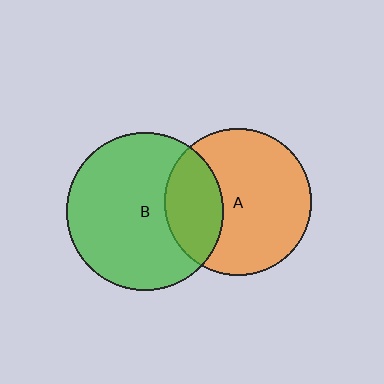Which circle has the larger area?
Circle B (green).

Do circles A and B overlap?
Yes.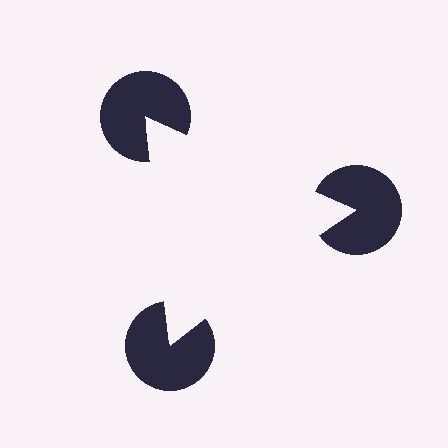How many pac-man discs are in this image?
There are 3 — one at each vertex of the illusory triangle.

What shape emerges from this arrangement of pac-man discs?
An illusory triangle — its edges are inferred from the aligned wedge cuts in the pac-man discs, not physically drawn.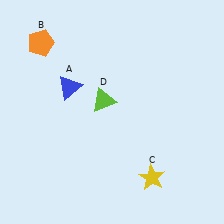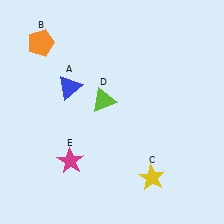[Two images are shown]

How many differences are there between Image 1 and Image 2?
There is 1 difference between the two images.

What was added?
A magenta star (E) was added in Image 2.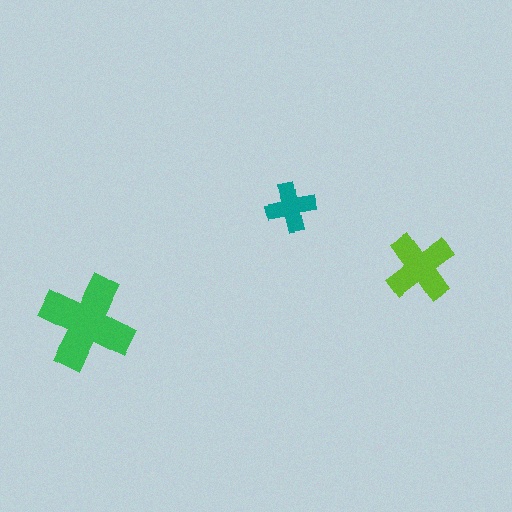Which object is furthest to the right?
The lime cross is rightmost.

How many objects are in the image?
There are 3 objects in the image.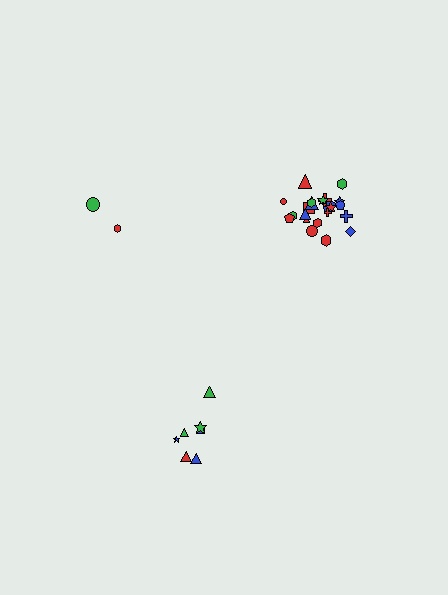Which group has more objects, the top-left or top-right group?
The top-right group.